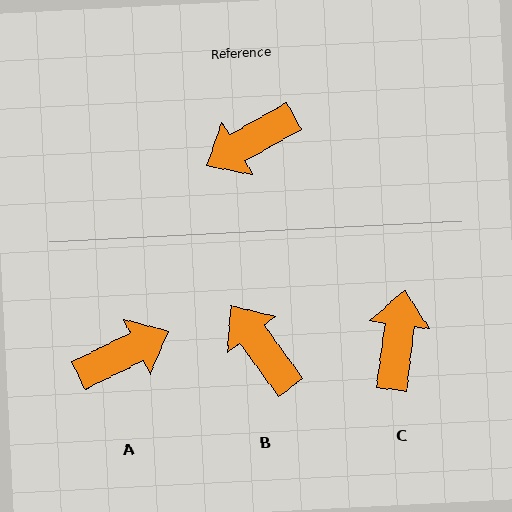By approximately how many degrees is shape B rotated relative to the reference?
Approximately 84 degrees clockwise.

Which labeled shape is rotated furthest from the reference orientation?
A, about 177 degrees away.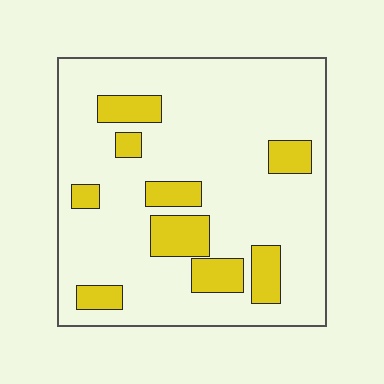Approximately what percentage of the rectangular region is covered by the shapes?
Approximately 20%.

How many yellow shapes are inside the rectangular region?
9.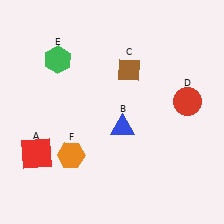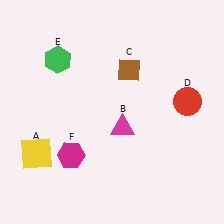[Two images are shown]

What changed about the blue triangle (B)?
In Image 1, B is blue. In Image 2, it changed to magenta.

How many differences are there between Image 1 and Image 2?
There are 3 differences between the two images.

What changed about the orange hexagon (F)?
In Image 1, F is orange. In Image 2, it changed to magenta.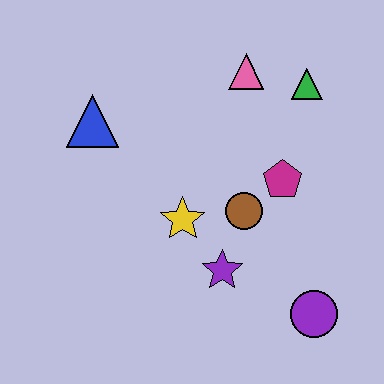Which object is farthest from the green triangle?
The purple circle is farthest from the green triangle.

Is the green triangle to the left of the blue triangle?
No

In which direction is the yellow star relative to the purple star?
The yellow star is above the purple star.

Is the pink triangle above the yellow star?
Yes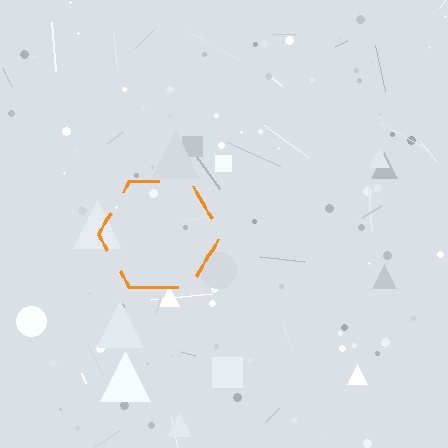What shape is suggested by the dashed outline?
The dashed outline suggests a hexagon.